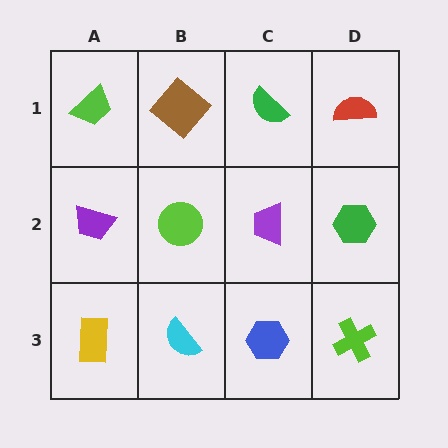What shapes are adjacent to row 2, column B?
A brown diamond (row 1, column B), a cyan semicircle (row 3, column B), a purple trapezoid (row 2, column A), a purple trapezoid (row 2, column C).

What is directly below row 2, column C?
A blue hexagon.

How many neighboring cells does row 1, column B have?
3.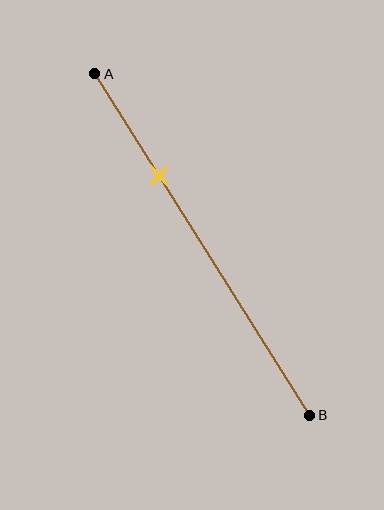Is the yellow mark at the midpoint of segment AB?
No, the mark is at about 30% from A, not at the 50% midpoint.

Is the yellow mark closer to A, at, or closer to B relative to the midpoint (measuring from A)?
The yellow mark is closer to point A than the midpoint of segment AB.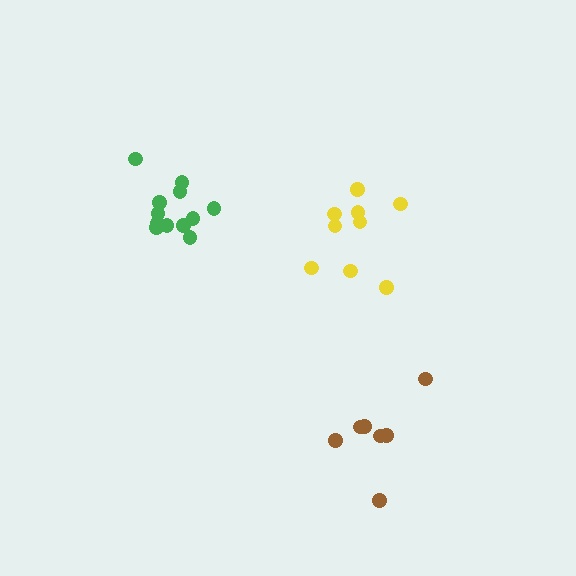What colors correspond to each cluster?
The clusters are colored: green, brown, yellow.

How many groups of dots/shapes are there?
There are 3 groups.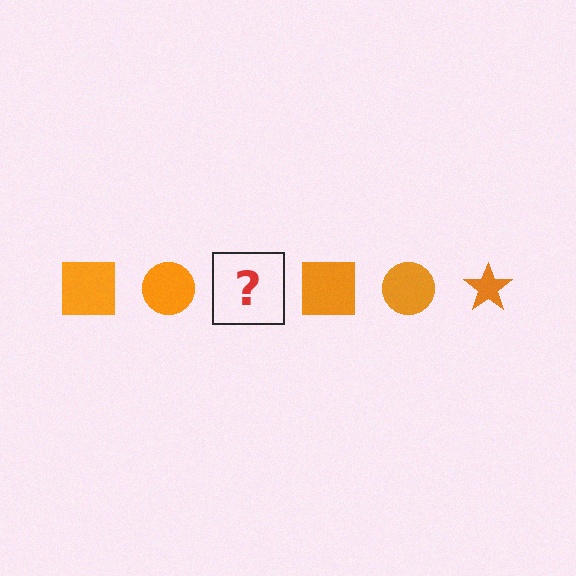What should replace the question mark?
The question mark should be replaced with an orange star.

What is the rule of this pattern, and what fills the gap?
The rule is that the pattern cycles through square, circle, star shapes in orange. The gap should be filled with an orange star.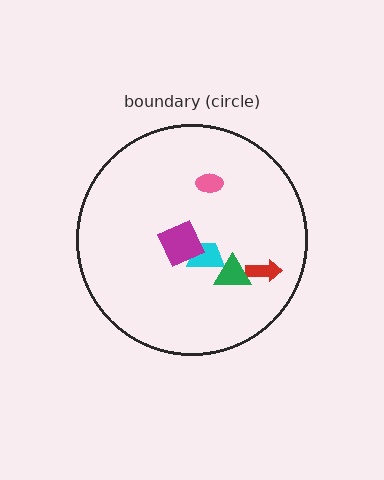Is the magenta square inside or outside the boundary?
Inside.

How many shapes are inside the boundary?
5 inside, 0 outside.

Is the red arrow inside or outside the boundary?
Inside.